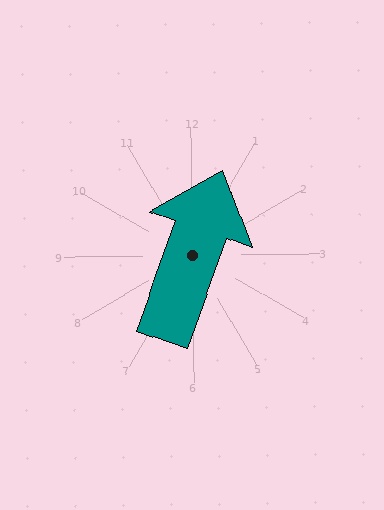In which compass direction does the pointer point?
North.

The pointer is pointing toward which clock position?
Roughly 1 o'clock.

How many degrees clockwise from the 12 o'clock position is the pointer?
Approximately 20 degrees.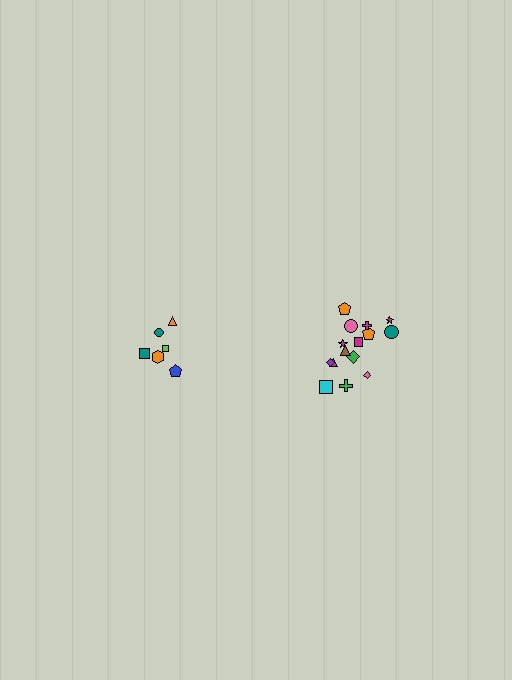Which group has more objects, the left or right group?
The right group.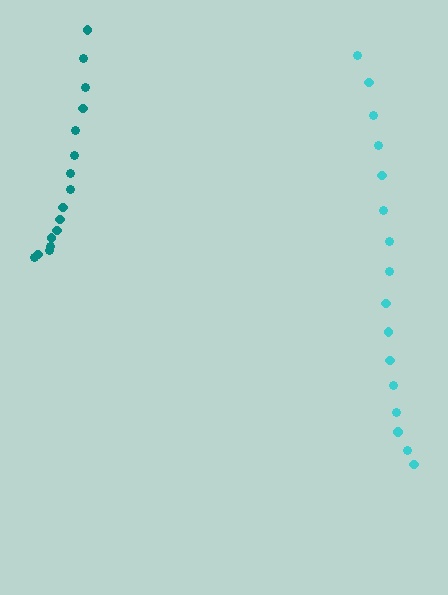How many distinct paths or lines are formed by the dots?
There are 2 distinct paths.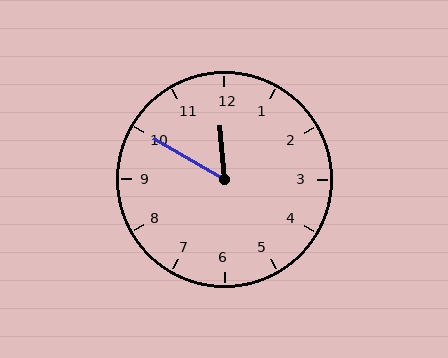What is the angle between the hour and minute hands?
Approximately 55 degrees.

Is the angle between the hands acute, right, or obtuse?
It is acute.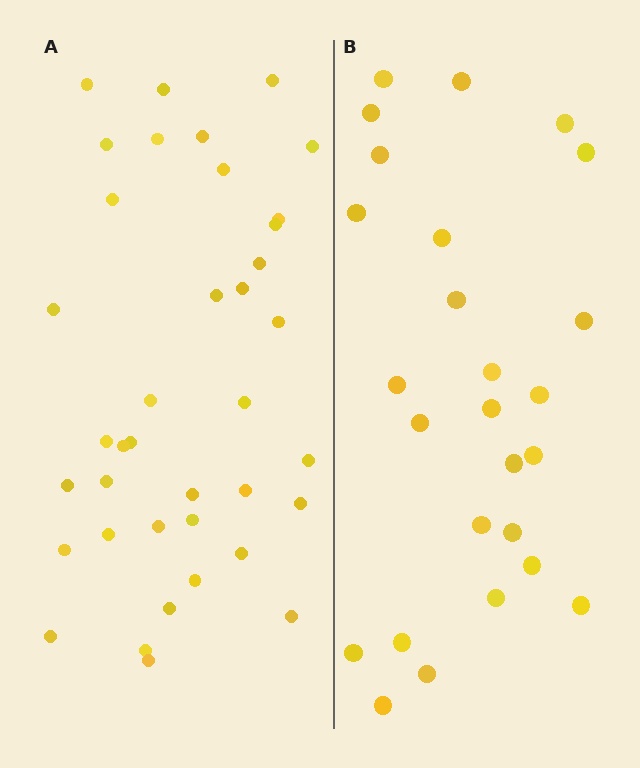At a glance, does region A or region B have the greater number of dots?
Region A (the left region) has more dots.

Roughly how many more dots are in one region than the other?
Region A has roughly 12 or so more dots than region B.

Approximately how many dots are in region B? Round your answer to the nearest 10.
About 30 dots. (The exact count is 26, which rounds to 30.)